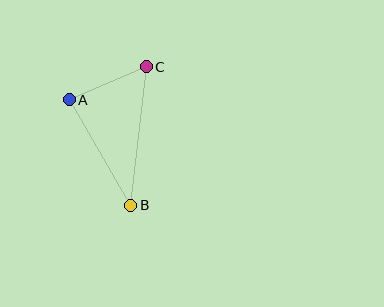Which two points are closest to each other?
Points A and C are closest to each other.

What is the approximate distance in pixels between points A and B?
The distance between A and B is approximately 122 pixels.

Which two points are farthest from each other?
Points B and C are farthest from each other.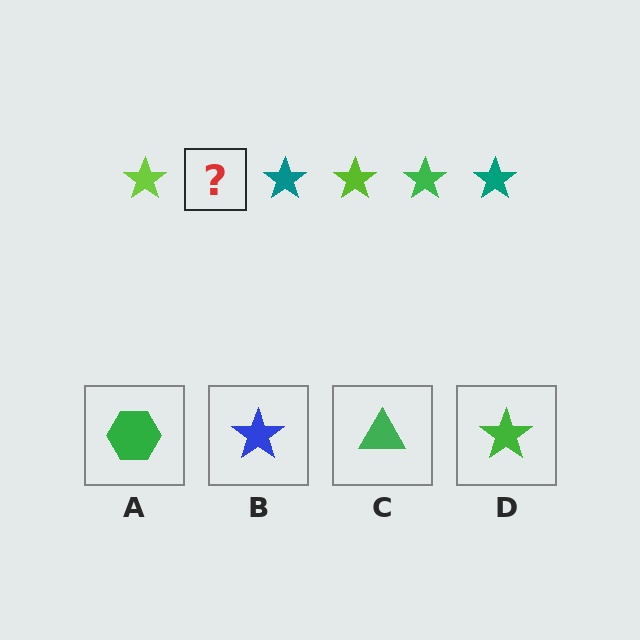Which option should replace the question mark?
Option D.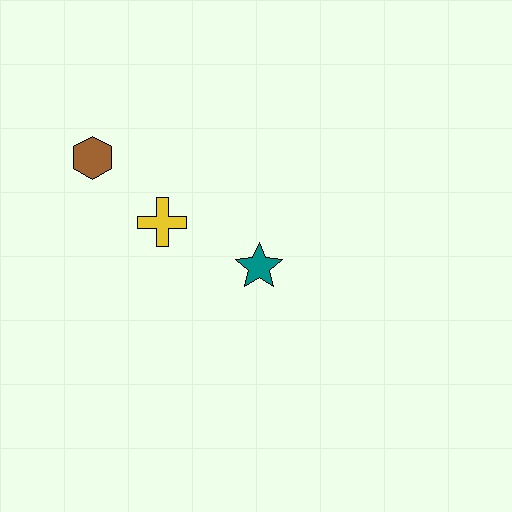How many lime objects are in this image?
There are no lime objects.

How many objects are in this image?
There are 3 objects.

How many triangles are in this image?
There are no triangles.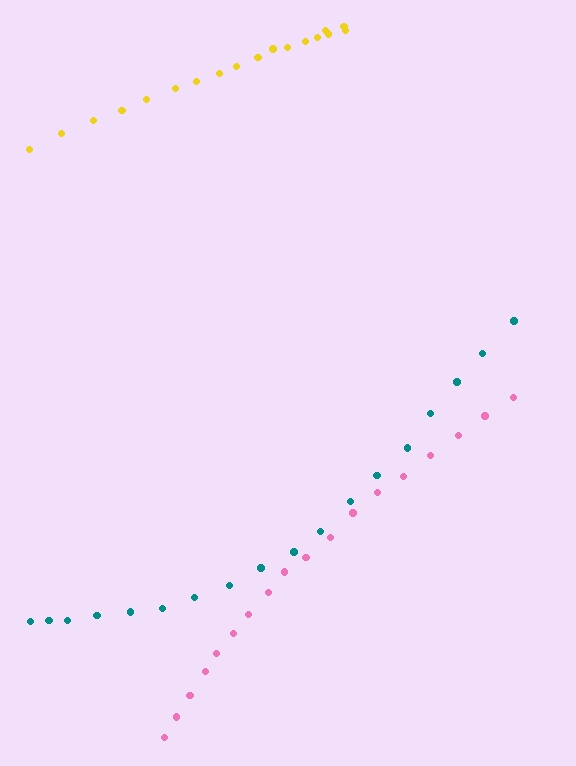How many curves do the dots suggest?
There are 3 distinct paths.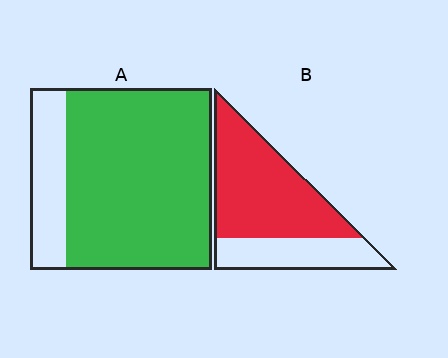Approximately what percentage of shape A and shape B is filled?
A is approximately 80% and B is approximately 70%.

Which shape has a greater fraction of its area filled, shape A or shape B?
Shape A.